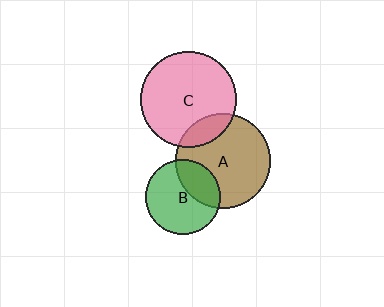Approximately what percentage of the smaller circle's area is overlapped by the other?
Approximately 30%.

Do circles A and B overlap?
Yes.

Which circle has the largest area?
Circle C (pink).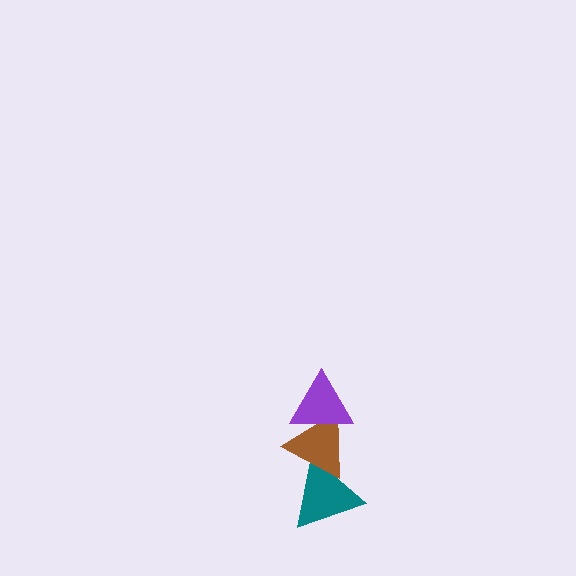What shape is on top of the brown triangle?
The purple triangle is on top of the brown triangle.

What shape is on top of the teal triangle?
The brown triangle is on top of the teal triangle.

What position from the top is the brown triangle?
The brown triangle is 2nd from the top.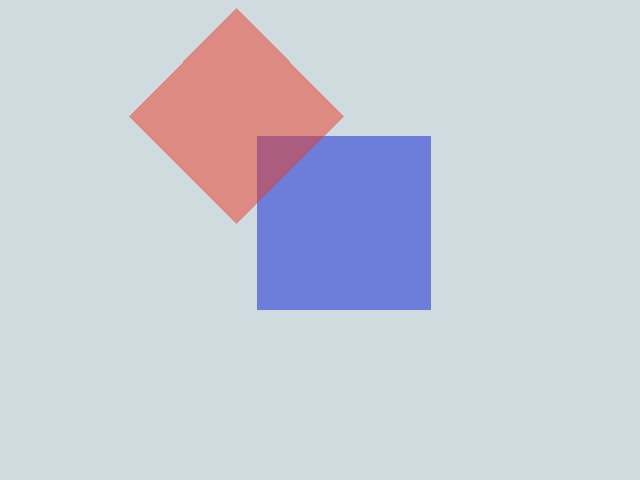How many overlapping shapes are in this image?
There are 2 overlapping shapes in the image.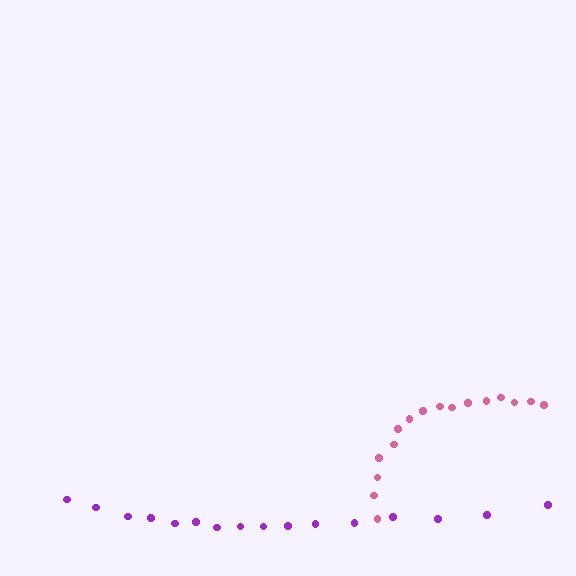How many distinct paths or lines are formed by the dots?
There are 2 distinct paths.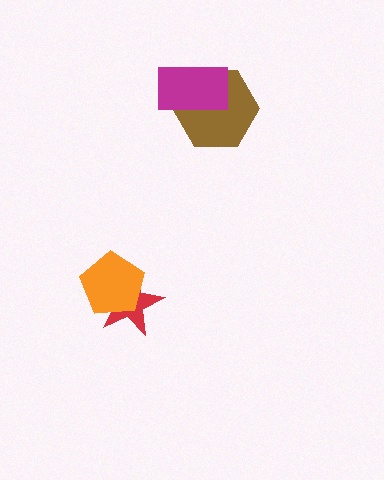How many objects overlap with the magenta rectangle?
1 object overlaps with the magenta rectangle.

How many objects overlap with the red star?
1 object overlaps with the red star.